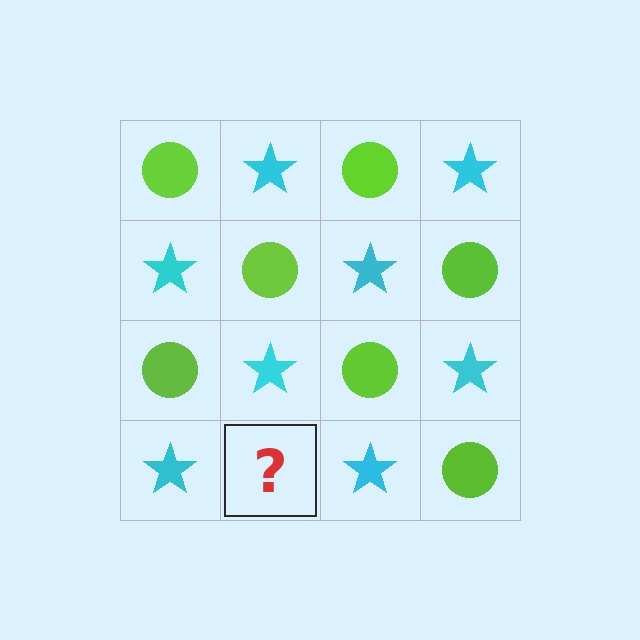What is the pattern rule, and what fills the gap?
The rule is that it alternates lime circle and cyan star in a checkerboard pattern. The gap should be filled with a lime circle.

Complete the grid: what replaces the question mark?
The question mark should be replaced with a lime circle.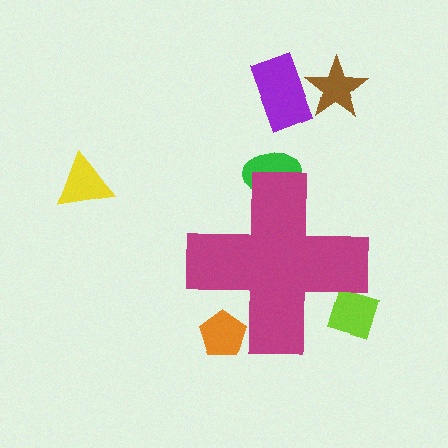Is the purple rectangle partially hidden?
No, the purple rectangle is fully visible.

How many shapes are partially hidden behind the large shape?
3 shapes are partially hidden.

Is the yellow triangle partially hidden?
No, the yellow triangle is fully visible.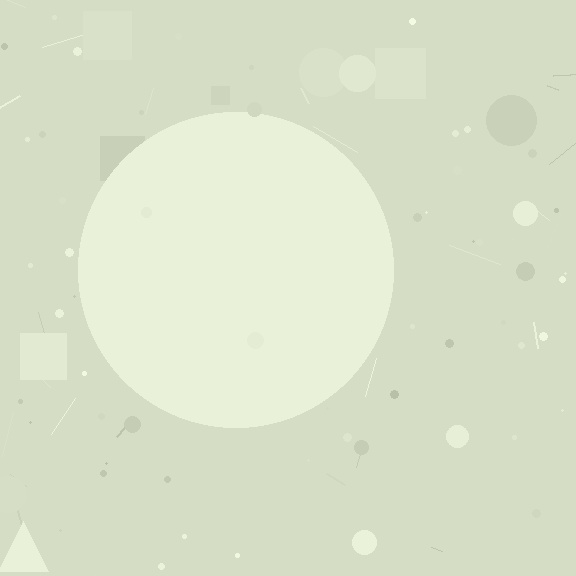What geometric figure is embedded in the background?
A circle is embedded in the background.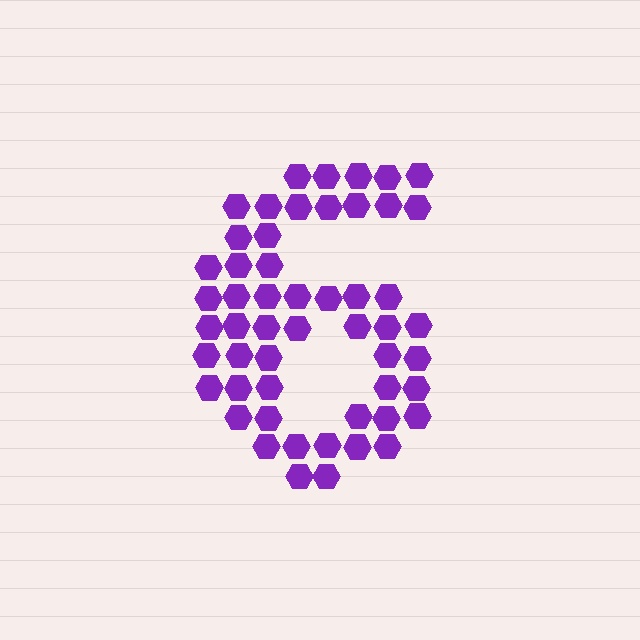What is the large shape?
The large shape is the digit 6.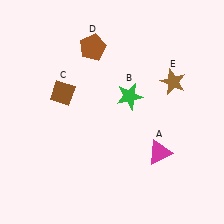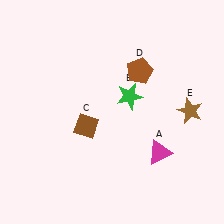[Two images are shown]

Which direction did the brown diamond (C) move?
The brown diamond (C) moved down.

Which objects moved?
The objects that moved are: the brown diamond (C), the brown pentagon (D), the brown star (E).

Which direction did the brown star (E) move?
The brown star (E) moved down.